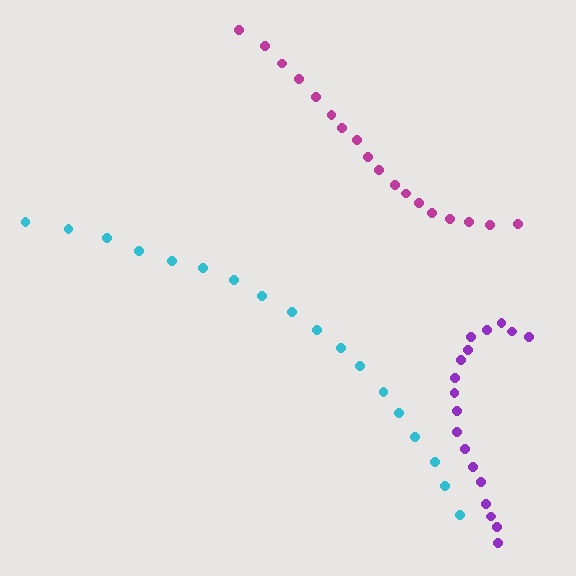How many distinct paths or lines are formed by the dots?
There are 3 distinct paths.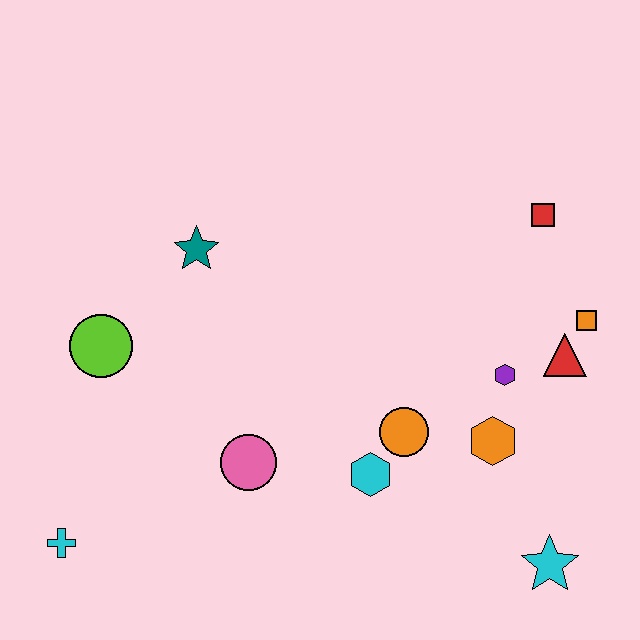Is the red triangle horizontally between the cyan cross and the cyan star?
No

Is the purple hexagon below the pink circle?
No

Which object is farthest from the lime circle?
The cyan star is farthest from the lime circle.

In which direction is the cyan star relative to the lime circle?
The cyan star is to the right of the lime circle.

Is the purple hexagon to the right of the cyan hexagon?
Yes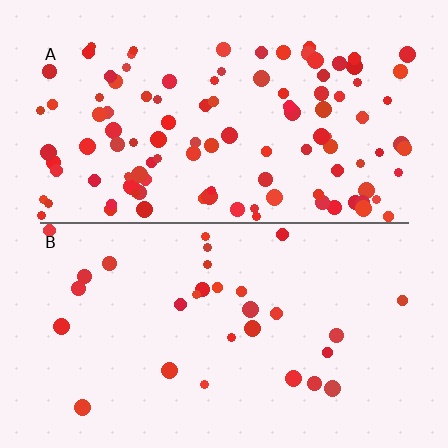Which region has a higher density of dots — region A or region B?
A (the top).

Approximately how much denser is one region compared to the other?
Approximately 3.7× — region A over region B.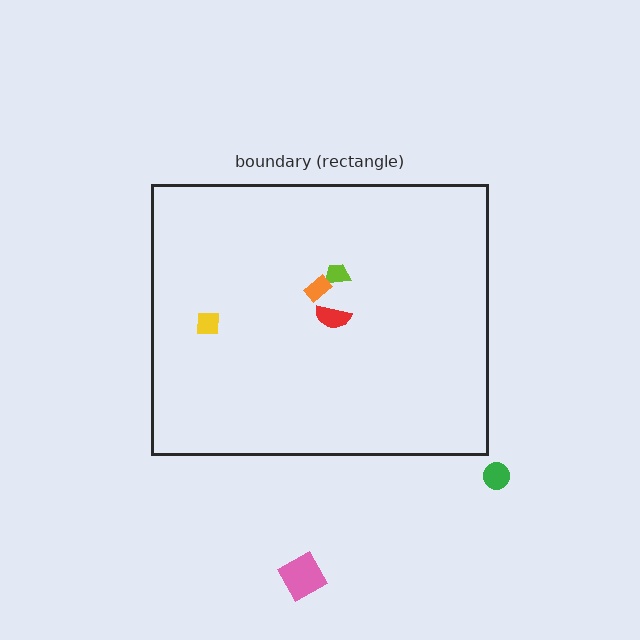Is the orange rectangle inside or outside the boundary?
Inside.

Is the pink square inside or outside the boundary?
Outside.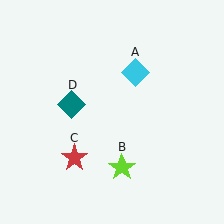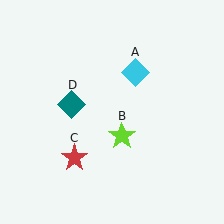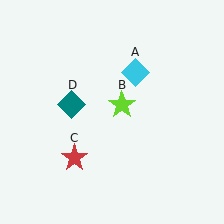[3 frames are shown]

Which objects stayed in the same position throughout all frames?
Cyan diamond (object A) and red star (object C) and teal diamond (object D) remained stationary.